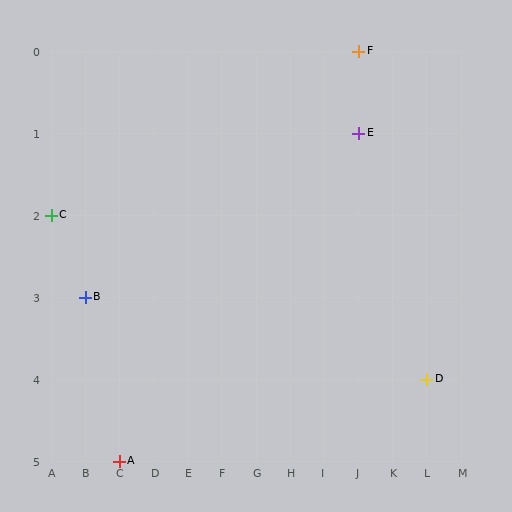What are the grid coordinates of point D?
Point D is at grid coordinates (L, 4).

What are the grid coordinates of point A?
Point A is at grid coordinates (C, 5).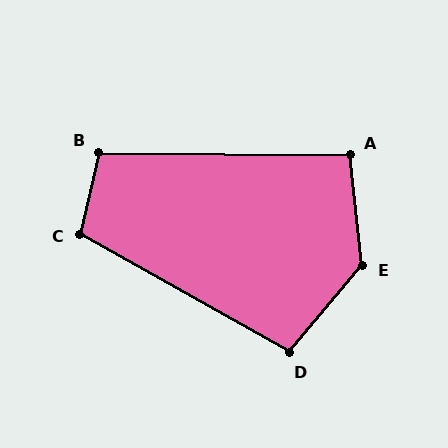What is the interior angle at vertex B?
Approximately 102 degrees (obtuse).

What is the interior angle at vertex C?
Approximately 107 degrees (obtuse).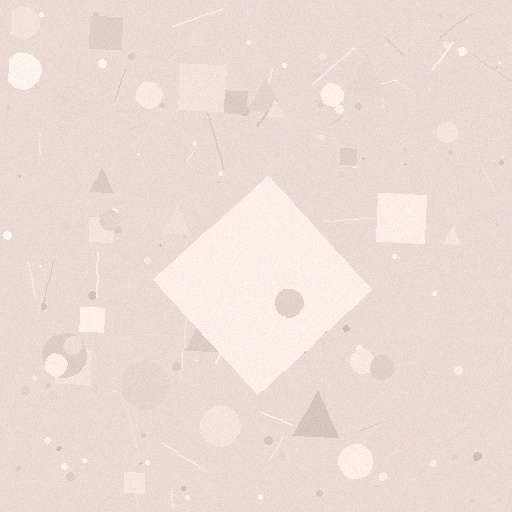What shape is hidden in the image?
A diamond is hidden in the image.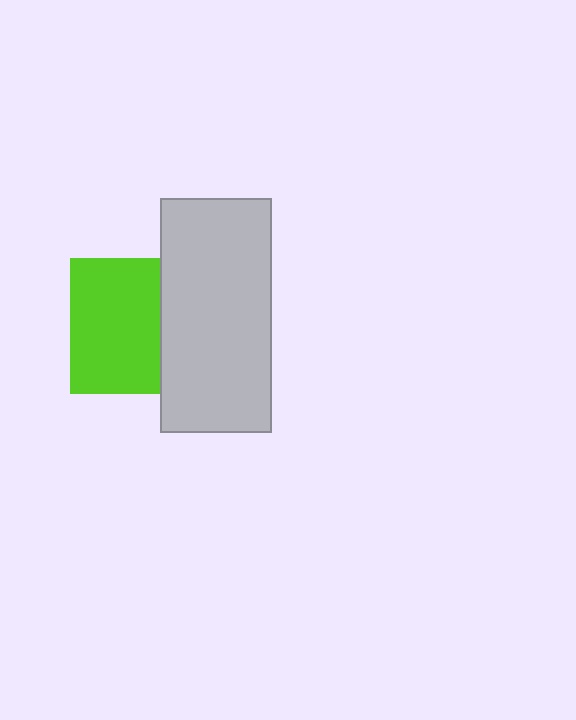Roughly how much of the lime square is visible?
Most of it is visible (roughly 66%).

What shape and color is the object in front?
The object in front is a light gray rectangle.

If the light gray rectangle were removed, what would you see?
You would see the complete lime square.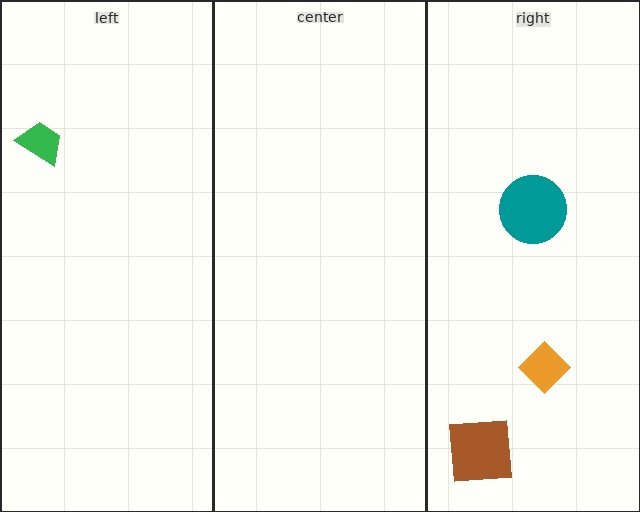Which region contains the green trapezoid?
The left region.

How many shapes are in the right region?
3.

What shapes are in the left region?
The green trapezoid.